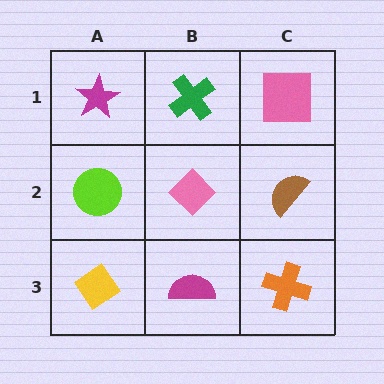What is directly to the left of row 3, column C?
A magenta semicircle.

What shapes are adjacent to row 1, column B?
A pink diamond (row 2, column B), a magenta star (row 1, column A), a pink square (row 1, column C).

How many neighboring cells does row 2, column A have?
3.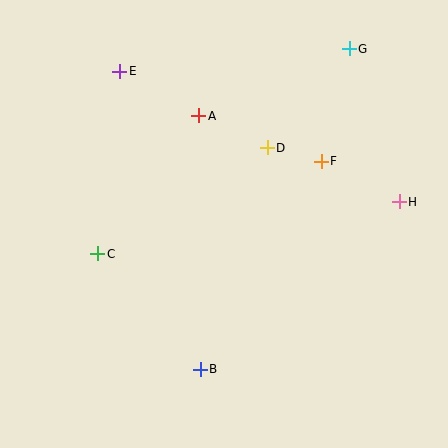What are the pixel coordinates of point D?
Point D is at (267, 148).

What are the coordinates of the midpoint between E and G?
The midpoint between E and G is at (234, 60).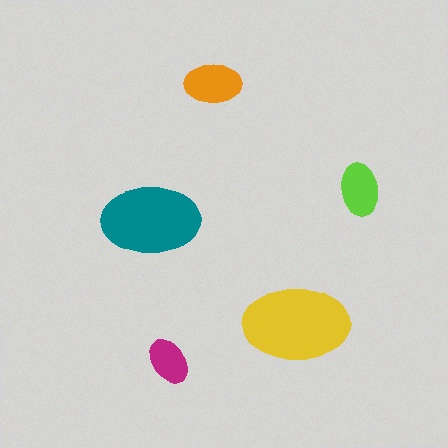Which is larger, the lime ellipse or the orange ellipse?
The orange one.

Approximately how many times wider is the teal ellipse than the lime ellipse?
About 2 times wider.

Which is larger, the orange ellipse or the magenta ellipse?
The orange one.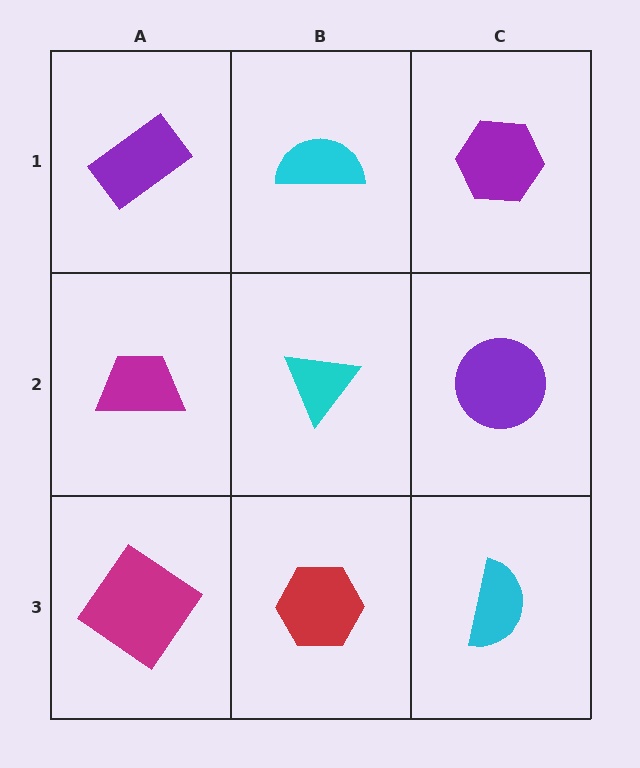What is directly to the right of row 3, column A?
A red hexagon.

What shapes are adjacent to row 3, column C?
A purple circle (row 2, column C), a red hexagon (row 3, column B).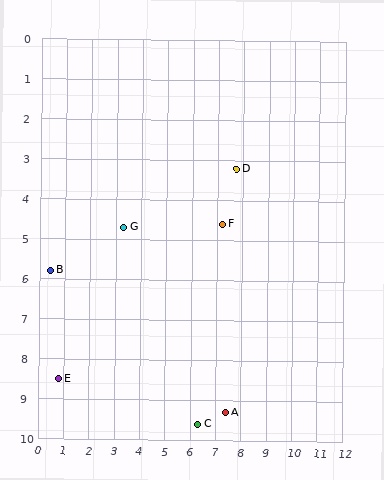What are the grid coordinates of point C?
Point C is at approximately (6.3, 9.6).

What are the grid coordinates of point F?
Point F is at approximately (7.2, 4.6).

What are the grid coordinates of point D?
Point D is at approximately (7.7, 3.2).